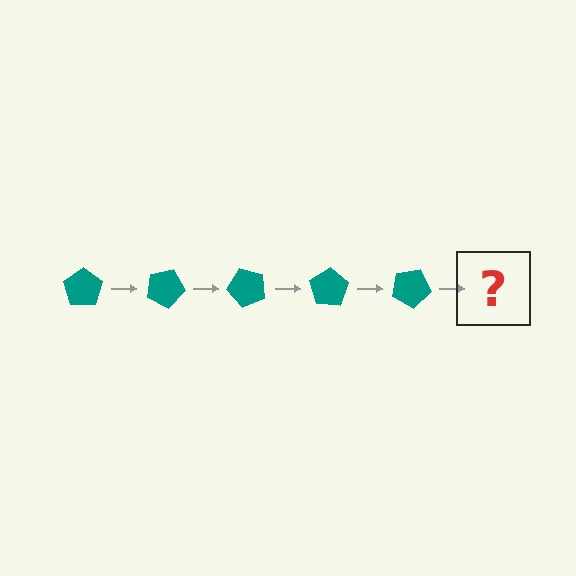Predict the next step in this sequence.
The next step is a teal pentagon rotated 125 degrees.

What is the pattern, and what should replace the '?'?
The pattern is that the pentagon rotates 25 degrees each step. The '?' should be a teal pentagon rotated 125 degrees.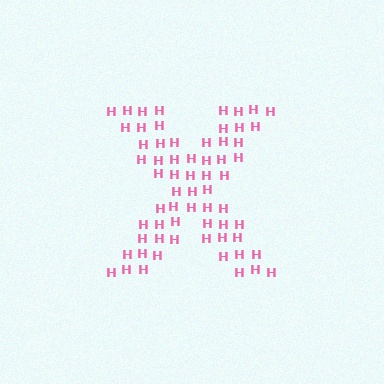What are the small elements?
The small elements are letter H's.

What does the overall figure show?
The overall figure shows the letter X.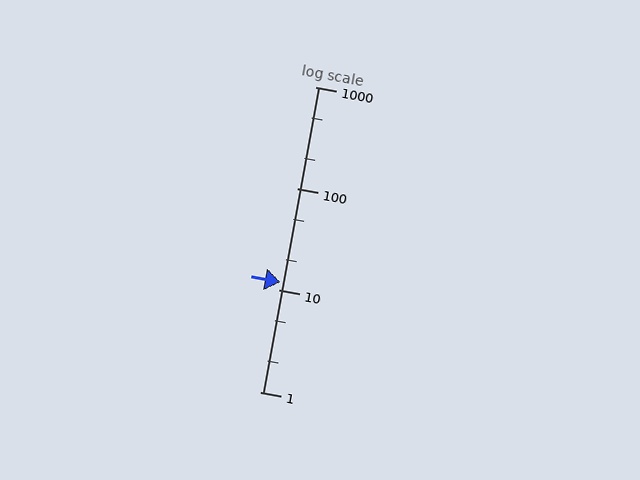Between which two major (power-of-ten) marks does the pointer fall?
The pointer is between 10 and 100.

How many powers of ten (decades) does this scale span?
The scale spans 3 decades, from 1 to 1000.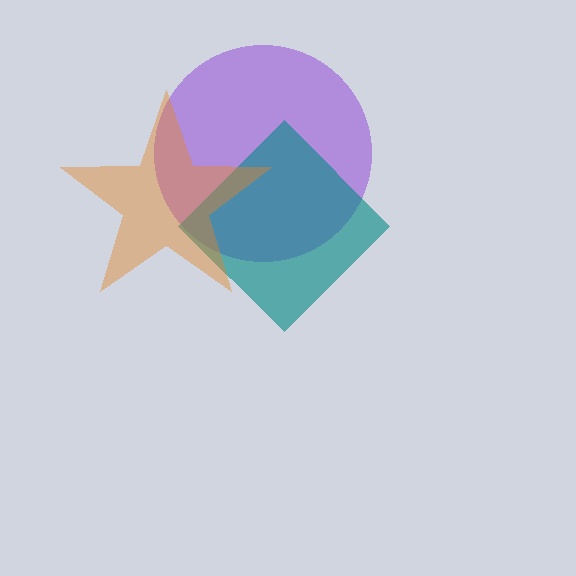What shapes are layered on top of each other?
The layered shapes are: a purple circle, a teal diamond, an orange star.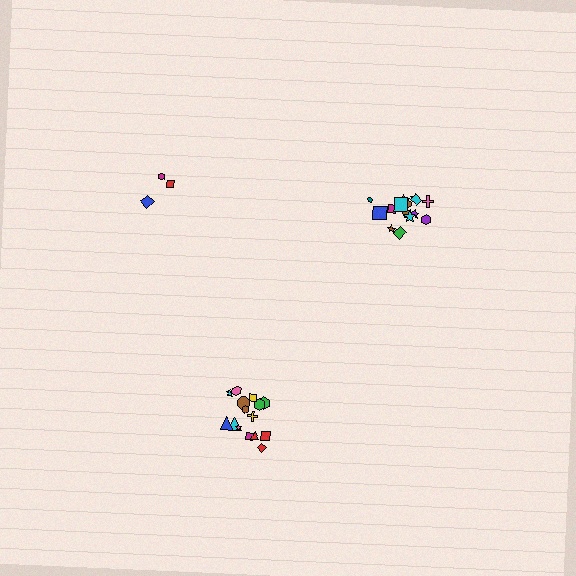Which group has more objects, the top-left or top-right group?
The top-right group.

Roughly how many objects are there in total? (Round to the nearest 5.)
Roughly 35 objects in total.